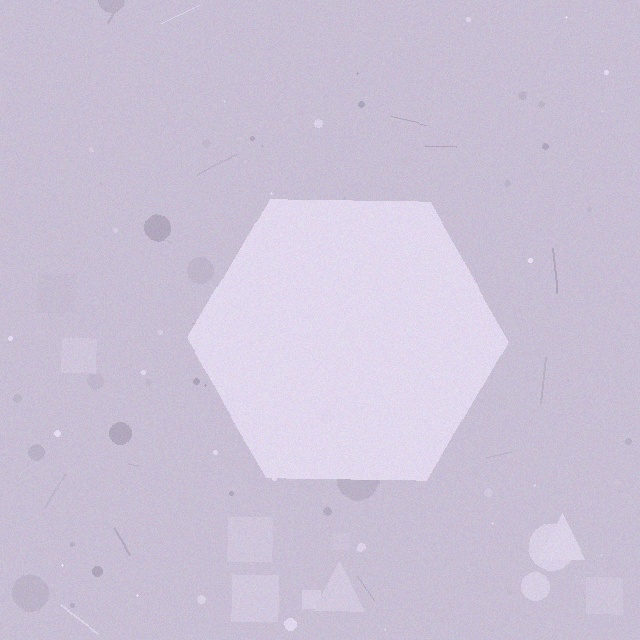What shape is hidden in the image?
A hexagon is hidden in the image.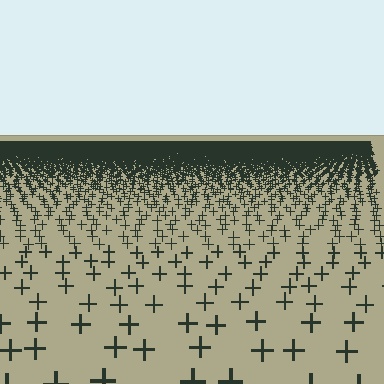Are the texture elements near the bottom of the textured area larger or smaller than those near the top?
Larger. Near the bottom, elements are closer to the viewer and appear at a bigger on-screen size.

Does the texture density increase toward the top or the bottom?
Density increases toward the top.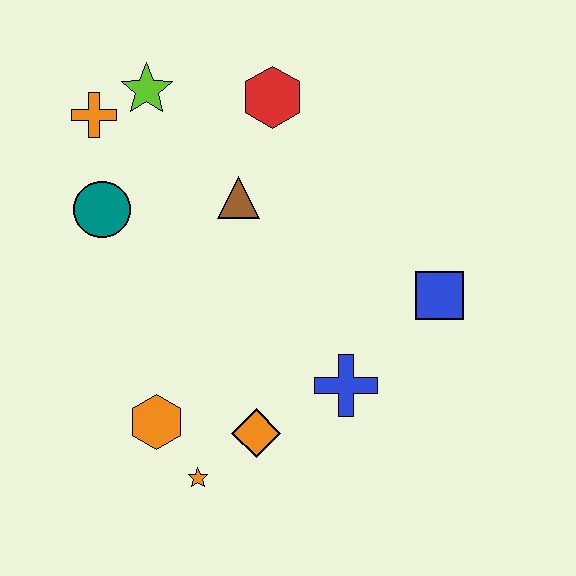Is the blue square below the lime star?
Yes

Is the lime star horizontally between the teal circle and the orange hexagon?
Yes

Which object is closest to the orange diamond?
The orange star is closest to the orange diamond.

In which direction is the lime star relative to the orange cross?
The lime star is to the right of the orange cross.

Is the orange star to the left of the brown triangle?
Yes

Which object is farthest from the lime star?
The orange star is farthest from the lime star.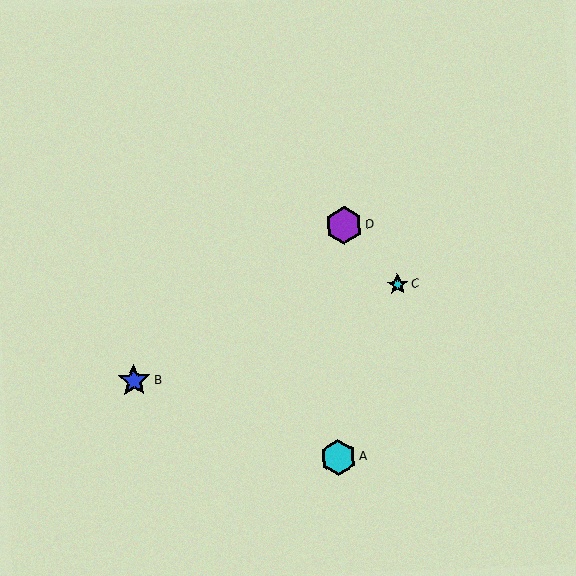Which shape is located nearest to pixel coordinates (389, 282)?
The cyan star (labeled C) at (398, 285) is nearest to that location.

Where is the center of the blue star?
The center of the blue star is at (134, 381).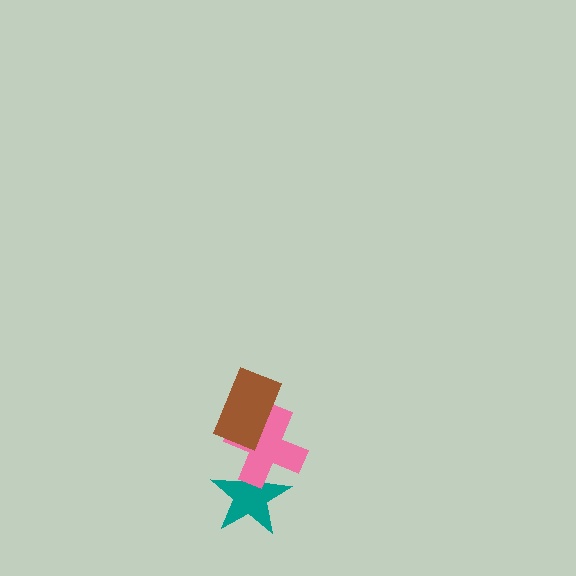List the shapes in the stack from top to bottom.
From top to bottom: the brown rectangle, the pink cross, the teal star.